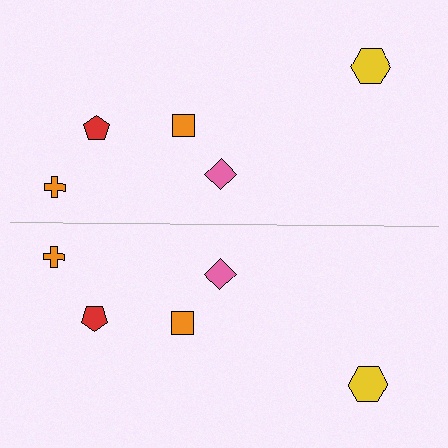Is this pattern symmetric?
Yes, this pattern has bilateral (reflection) symmetry.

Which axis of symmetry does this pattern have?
The pattern has a horizontal axis of symmetry running through the center of the image.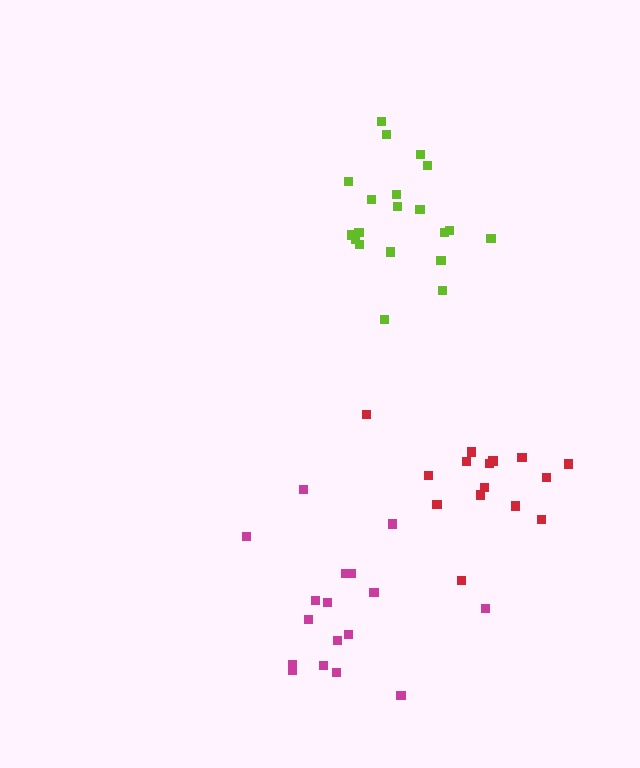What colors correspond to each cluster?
The clusters are colored: magenta, lime, red.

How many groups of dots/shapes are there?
There are 3 groups.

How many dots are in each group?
Group 1: 17 dots, Group 2: 20 dots, Group 3: 15 dots (52 total).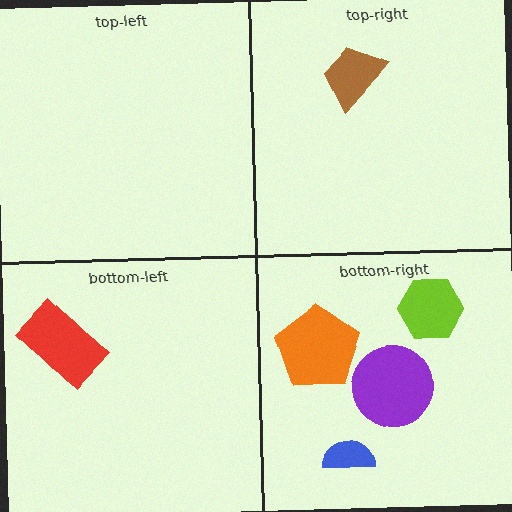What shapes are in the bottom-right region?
The orange pentagon, the purple circle, the blue semicircle, the lime hexagon.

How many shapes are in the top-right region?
1.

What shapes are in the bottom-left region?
The red rectangle.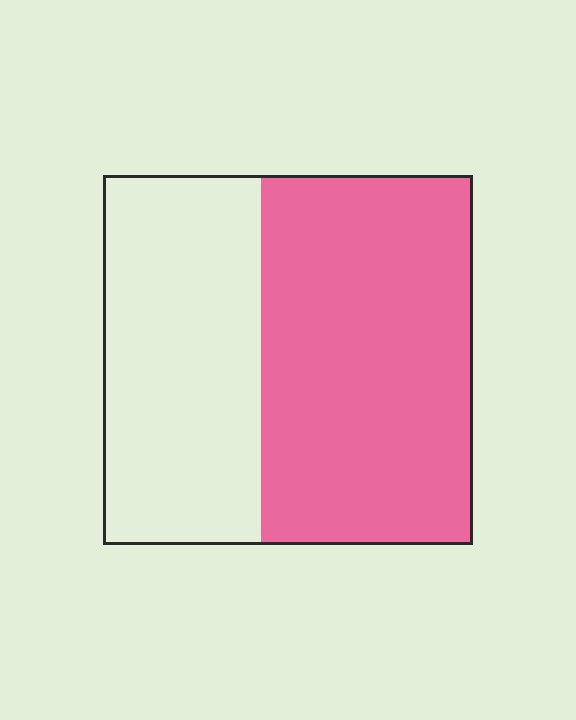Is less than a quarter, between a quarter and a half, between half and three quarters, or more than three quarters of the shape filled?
Between half and three quarters.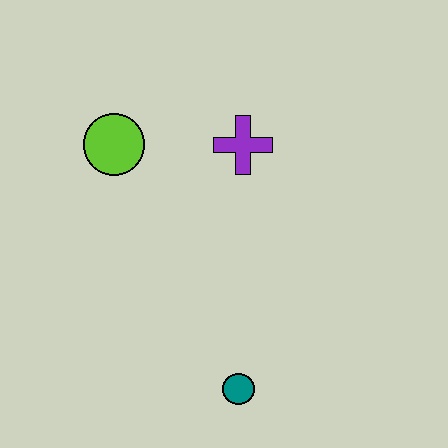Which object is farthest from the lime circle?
The teal circle is farthest from the lime circle.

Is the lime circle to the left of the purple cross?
Yes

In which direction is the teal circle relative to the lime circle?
The teal circle is below the lime circle.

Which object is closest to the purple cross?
The lime circle is closest to the purple cross.